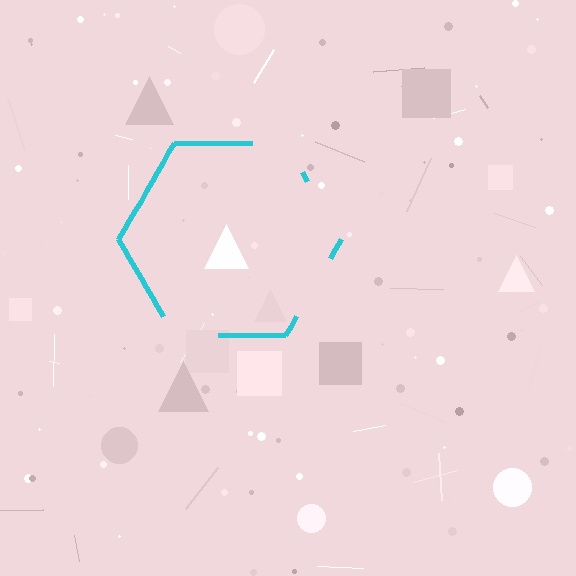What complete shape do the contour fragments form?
The contour fragments form a hexagon.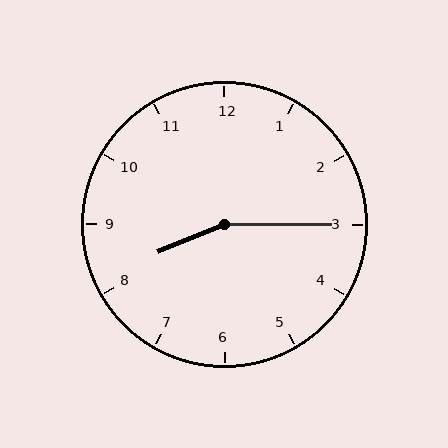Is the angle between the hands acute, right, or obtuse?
It is obtuse.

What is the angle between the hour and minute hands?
Approximately 158 degrees.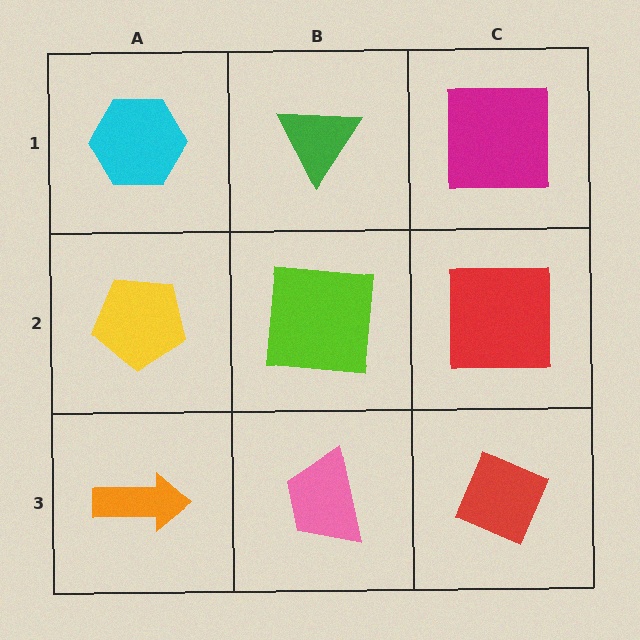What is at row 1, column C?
A magenta square.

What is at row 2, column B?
A lime square.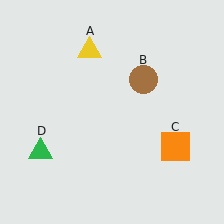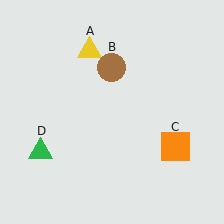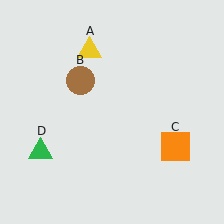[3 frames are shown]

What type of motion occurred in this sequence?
The brown circle (object B) rotated counterclockwise around the center of the scene.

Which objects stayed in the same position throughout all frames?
Yellow triangle (object A) and orange square (object C) and green triangle (object D) remained stationary.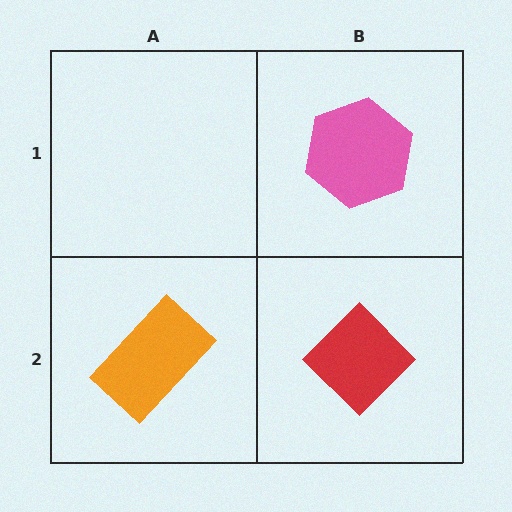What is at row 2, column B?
A red diamond.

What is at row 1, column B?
A pink hexagon.